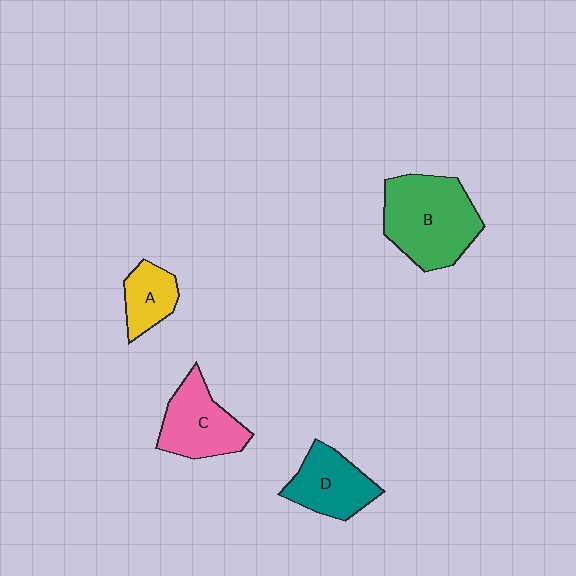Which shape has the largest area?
Shape B (green).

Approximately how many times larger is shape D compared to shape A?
Approximately 1.5 times.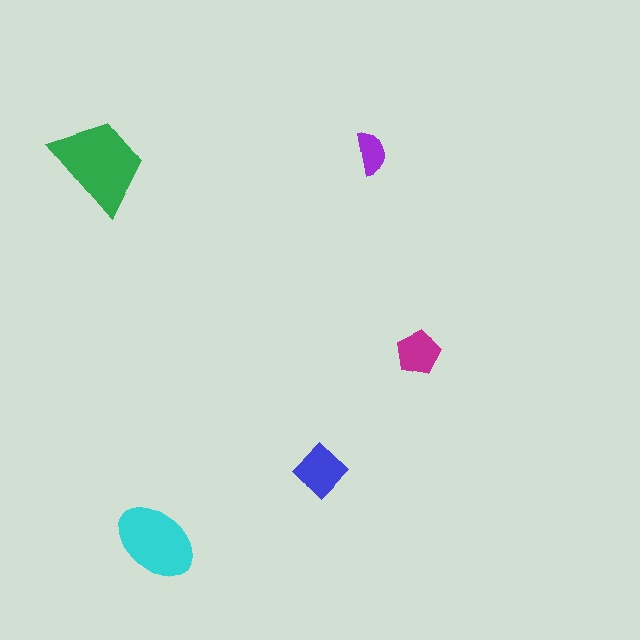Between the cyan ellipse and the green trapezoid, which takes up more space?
The green trapezoid.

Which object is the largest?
The green trapezoid.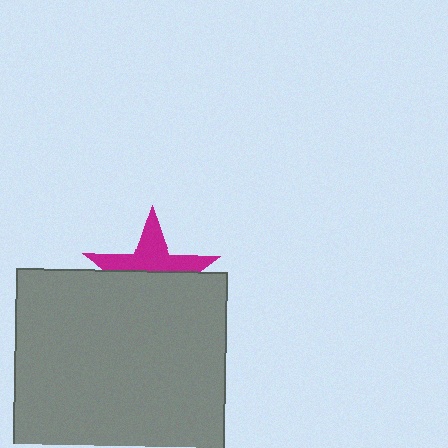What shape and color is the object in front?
The object in front is a gray rectangle.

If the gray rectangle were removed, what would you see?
You would see the complete magenta star.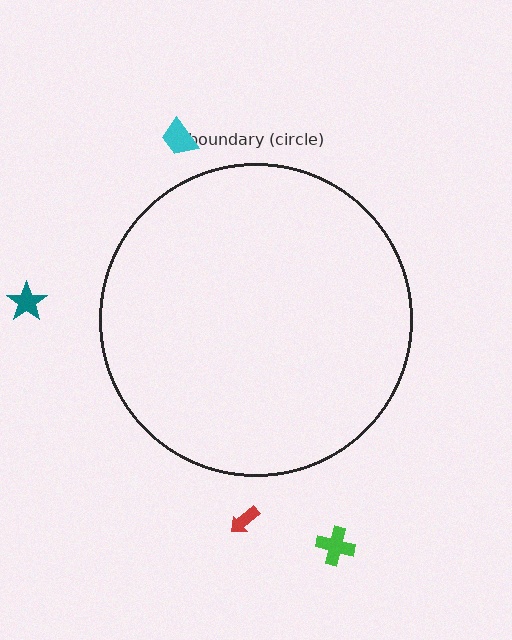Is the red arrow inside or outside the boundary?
Outside.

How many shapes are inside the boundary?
0 inside, 4 outside.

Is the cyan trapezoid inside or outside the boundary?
Outside.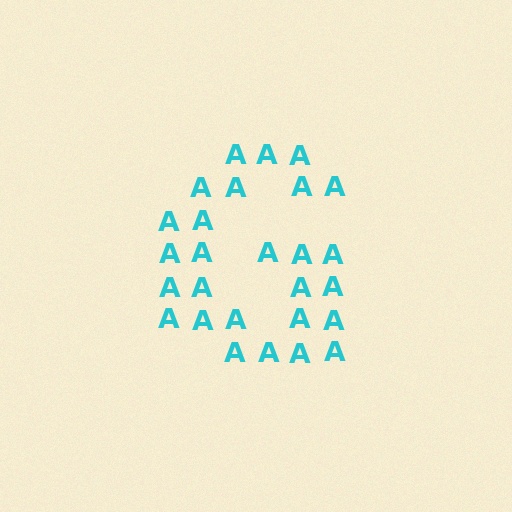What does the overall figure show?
The overall figure shows the letter G.